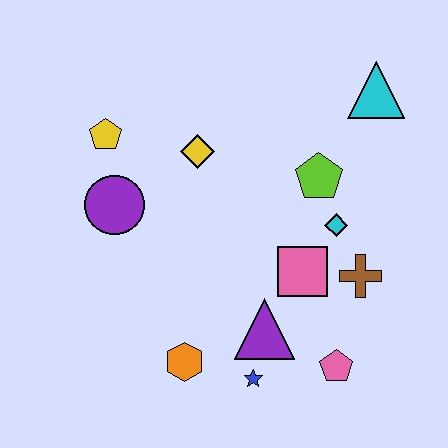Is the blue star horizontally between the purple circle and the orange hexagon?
No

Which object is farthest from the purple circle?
The cyan triangle is farthest from the purple circle.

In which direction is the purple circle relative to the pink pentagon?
The purple circle is to the left of the pink pentagon.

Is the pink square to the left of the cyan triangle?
Yes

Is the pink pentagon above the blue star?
Yes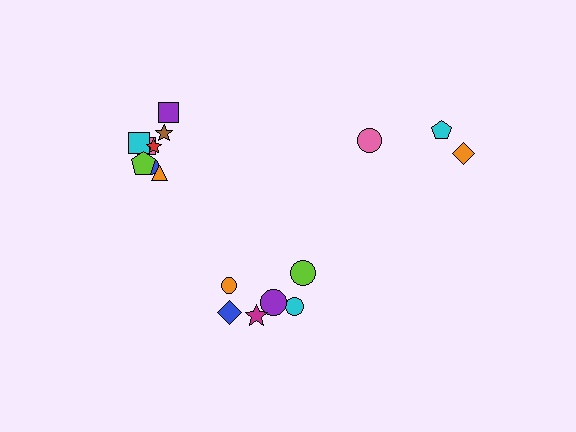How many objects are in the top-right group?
There are 3 objects.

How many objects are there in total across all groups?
There are 17 objects.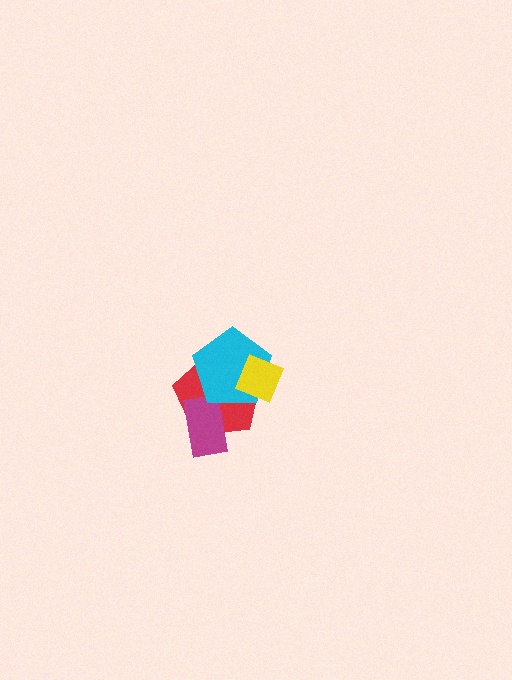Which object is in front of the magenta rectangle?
The cyan pentagon is in front of the magenta rectangle.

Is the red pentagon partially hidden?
Yes, it is partially covered by another shape.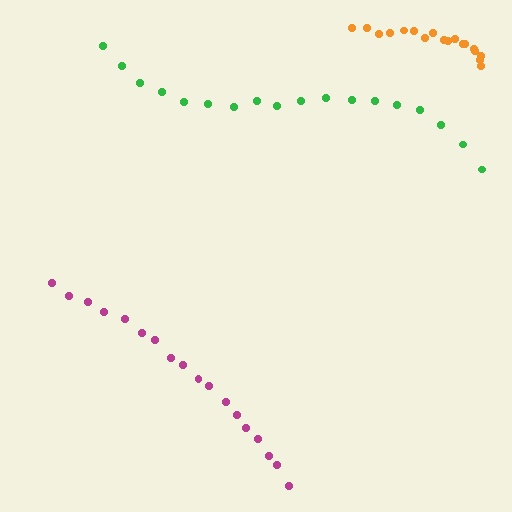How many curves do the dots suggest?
There are 3 distinct paths.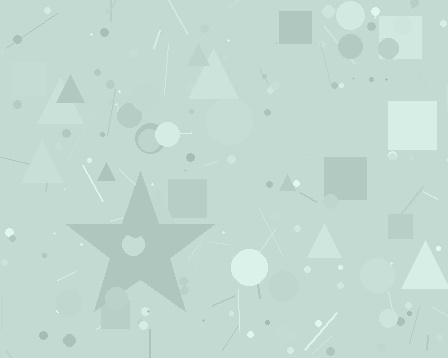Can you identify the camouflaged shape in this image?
The camouflaged shape is a star.